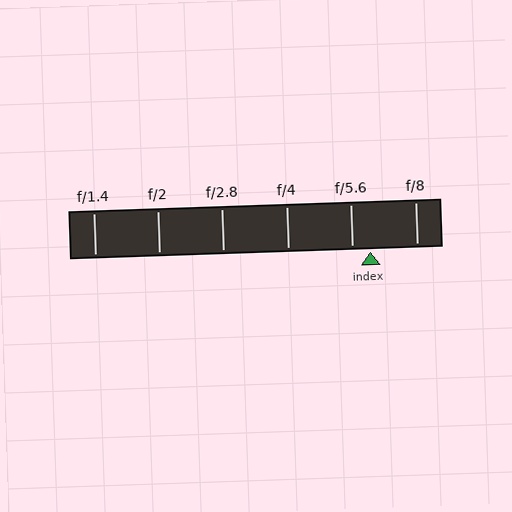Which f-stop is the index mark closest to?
The index mark is closest to f/5.6.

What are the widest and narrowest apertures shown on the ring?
The widest aperture shown is f/1.4 and the narrowest is f/8.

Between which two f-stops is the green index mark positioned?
The index mark is between f/5.6 and f/8.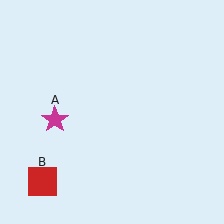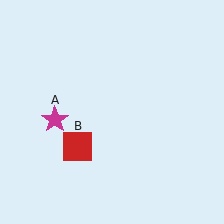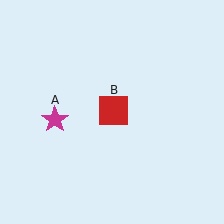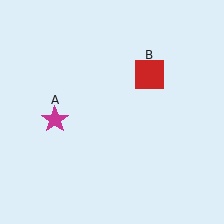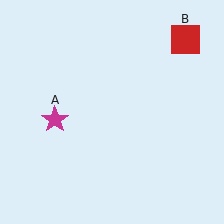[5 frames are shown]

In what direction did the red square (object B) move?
The red square (object B) moved up and to the right.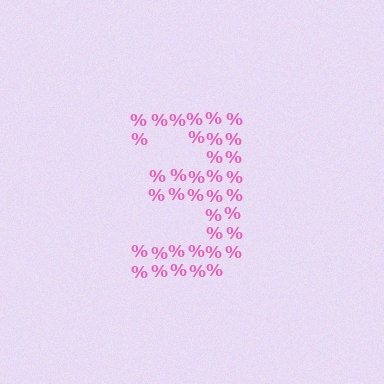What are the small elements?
The small elements are percent signs.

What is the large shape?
The large shape is the digit 3.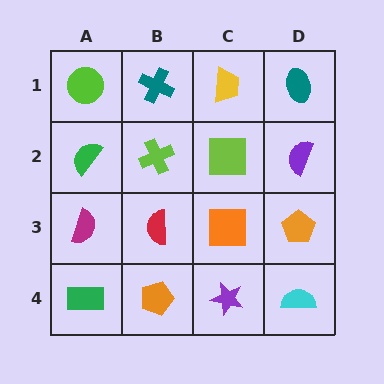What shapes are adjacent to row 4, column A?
A magenta semicircle (row 3, column A), an orange pentagon (row 4, column B).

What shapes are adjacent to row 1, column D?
A purple semicircle (row 2, column D), a yellow trapezoid (row 1, column C).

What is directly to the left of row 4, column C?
An orange pentagon.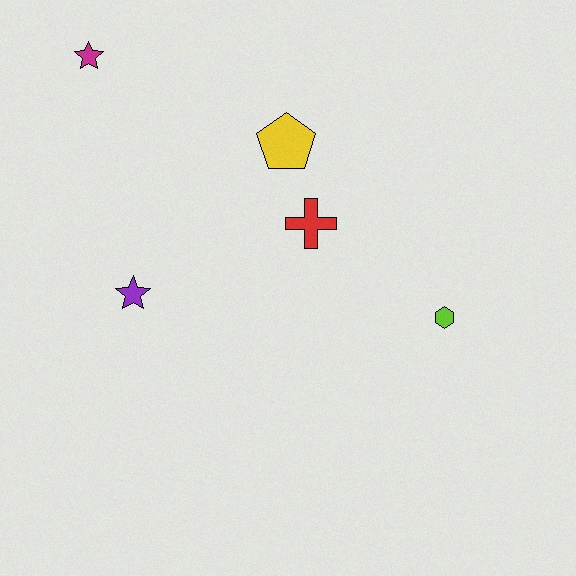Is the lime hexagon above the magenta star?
No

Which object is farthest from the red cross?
The magenta star is farthest from the red cross.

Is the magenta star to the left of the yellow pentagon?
Yes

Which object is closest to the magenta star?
The yellow pentagon is closest to the magenta star.